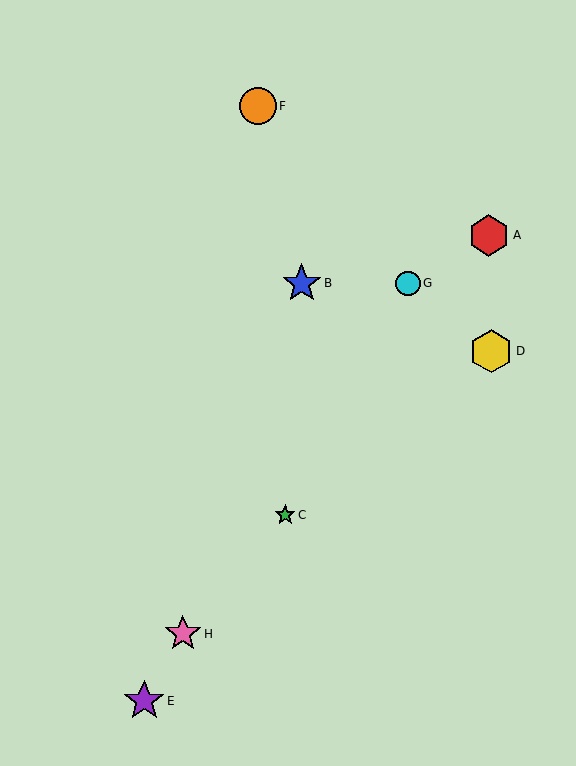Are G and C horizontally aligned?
No, G is at y≈283 and C is at y≈515.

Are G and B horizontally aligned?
Yes, both are at y≈283.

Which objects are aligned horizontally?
Objects B, G are aligned horizontally.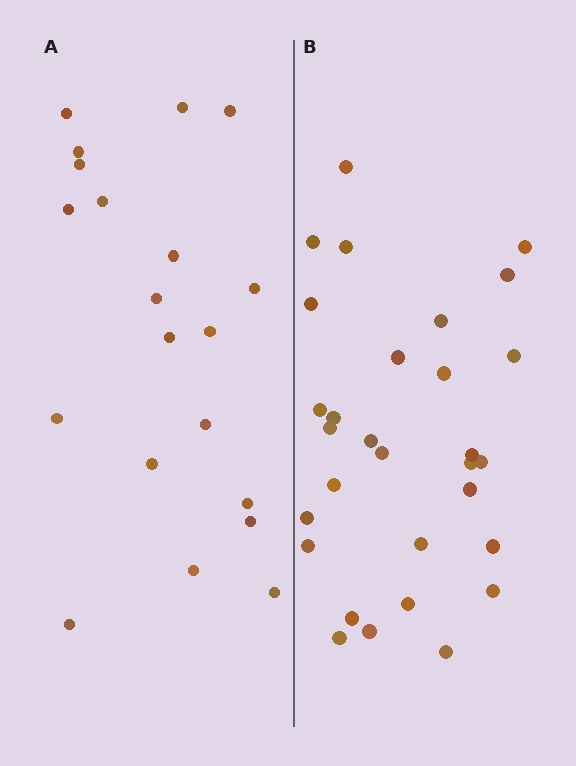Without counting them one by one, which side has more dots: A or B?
Region B (the right region) has more dots.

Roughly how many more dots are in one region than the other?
Region B has roughly 10 or so more dots than region A.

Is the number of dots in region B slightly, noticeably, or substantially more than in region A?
Region B has substantially more. The ratio is roughly 1.5 to 1.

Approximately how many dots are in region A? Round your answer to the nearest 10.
About 20 dots.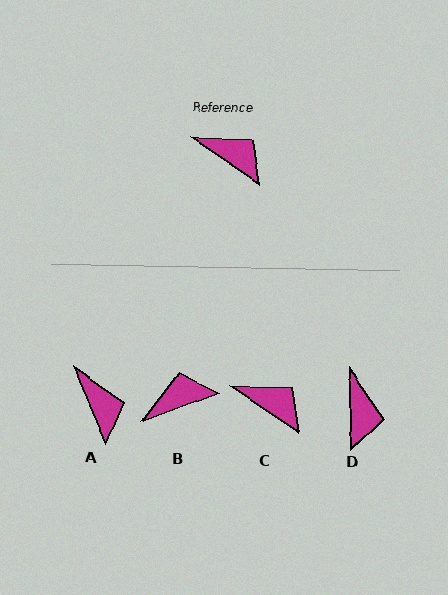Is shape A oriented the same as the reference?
No, it is off by about 33 degrees.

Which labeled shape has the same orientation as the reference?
C.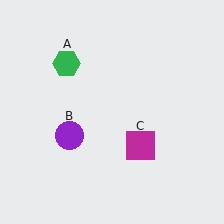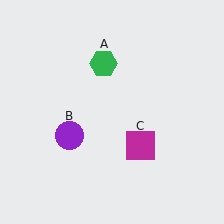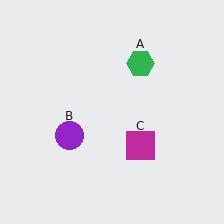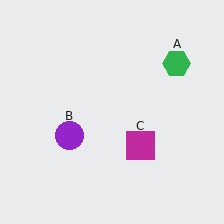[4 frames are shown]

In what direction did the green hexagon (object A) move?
The green hexagon (object A) moved right.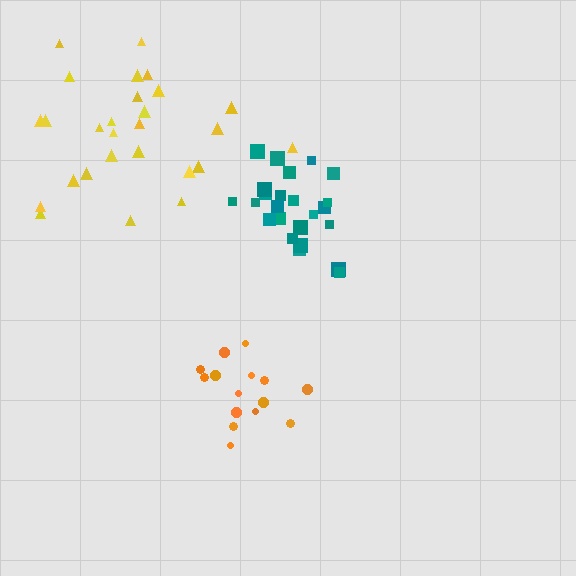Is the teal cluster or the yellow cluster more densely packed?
Teal.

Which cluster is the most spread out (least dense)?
Yellow.